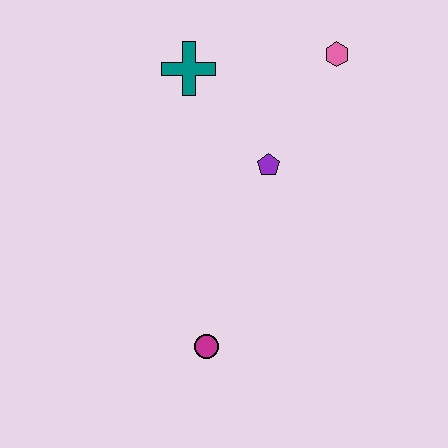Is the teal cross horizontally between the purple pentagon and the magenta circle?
No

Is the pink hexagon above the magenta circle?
Yes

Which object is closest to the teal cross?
The purple pentagon is closest to the teal cross.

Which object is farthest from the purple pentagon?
The magenta circle is farthest from the purple pentagon.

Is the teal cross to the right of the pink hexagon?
No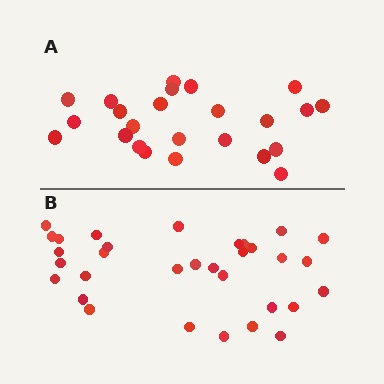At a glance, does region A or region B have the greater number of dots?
Region B (the bottom region) has more dots.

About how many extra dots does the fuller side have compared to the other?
Region B has roughly 8 or so more dots than region A.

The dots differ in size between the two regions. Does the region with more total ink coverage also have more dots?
No. Region A has more total ink coverage because its dots are larger, but region B actually contains more individual dots. Total area can be misleading — the number of items is what matters here.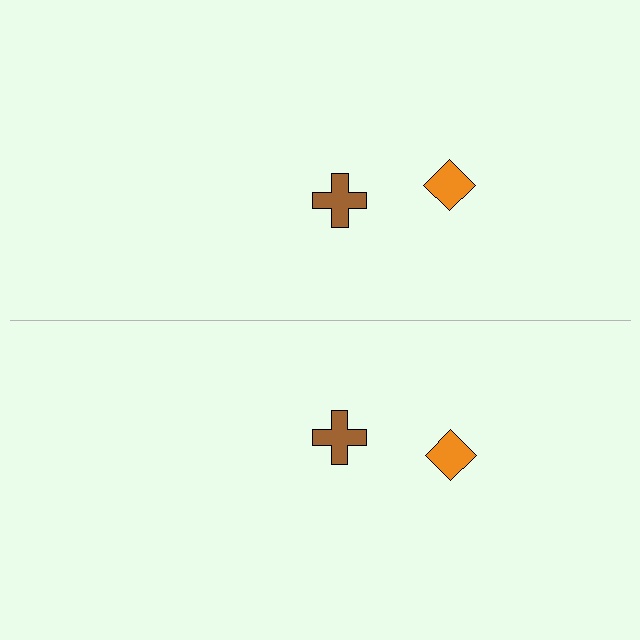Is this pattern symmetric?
Yes, this pattern has bilateral (reflection) symmetry.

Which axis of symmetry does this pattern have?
The pattern has a horizontal axis of symmetry running through the center of the image.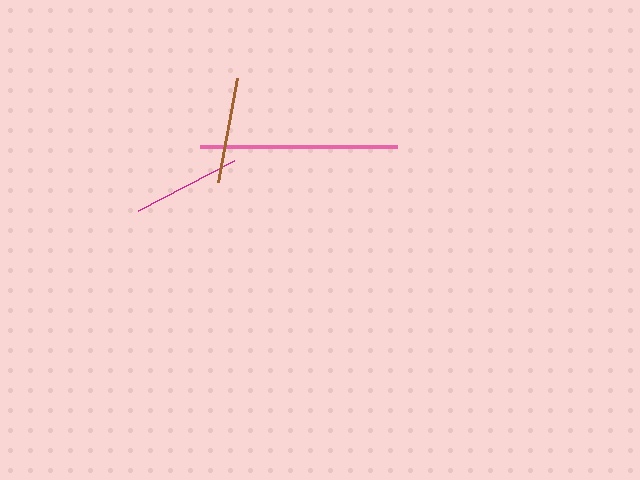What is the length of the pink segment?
The pink segment is approximately 197 pixels long.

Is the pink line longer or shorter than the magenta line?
The pink line is longer than the magenta line.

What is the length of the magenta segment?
The magenta segment is approximately 109 pixels long.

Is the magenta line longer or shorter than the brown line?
The magenta line is longer than the brown line.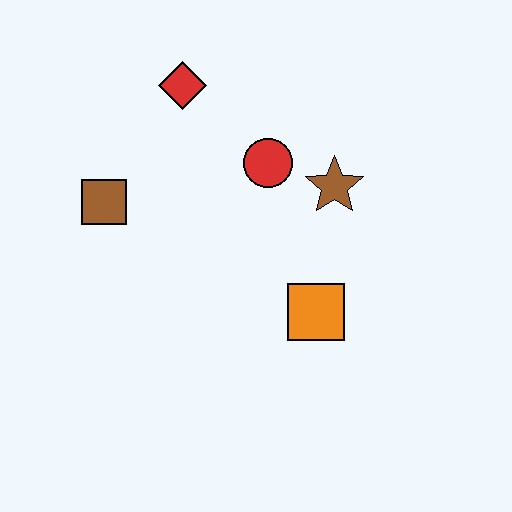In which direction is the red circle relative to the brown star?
The red circle is to the left of the brown star.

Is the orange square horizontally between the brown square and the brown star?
Yes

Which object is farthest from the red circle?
The brown square is farthest from the red circle.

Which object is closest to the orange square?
The brown star is closest to the orange square.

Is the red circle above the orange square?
Yes